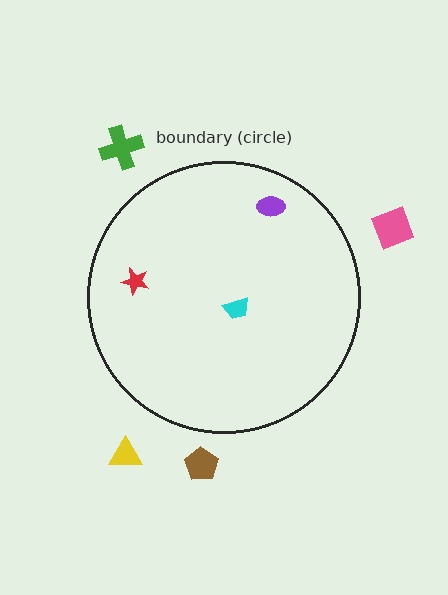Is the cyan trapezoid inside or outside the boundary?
Inside.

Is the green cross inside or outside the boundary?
Outside.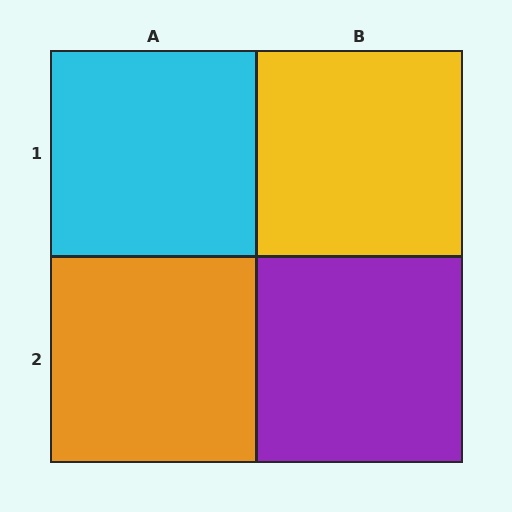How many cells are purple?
1 cell is purple.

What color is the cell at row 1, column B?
Yellow.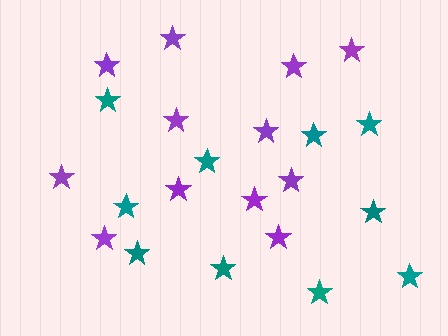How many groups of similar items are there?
There are 2 groups: one group of teal stars (10) and one group of purple stars (12).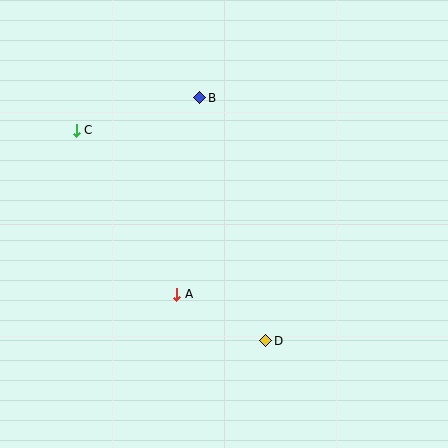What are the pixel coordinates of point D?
Point D is at (266, 341).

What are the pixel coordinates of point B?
Point B is at (200, 98).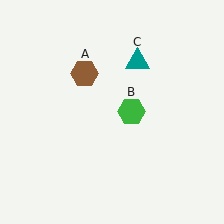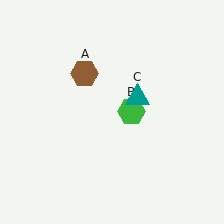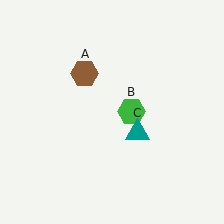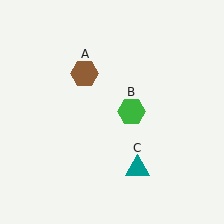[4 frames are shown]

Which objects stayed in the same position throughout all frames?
Brown hexagon (object A) and green hexagon (object B) remained stationary.